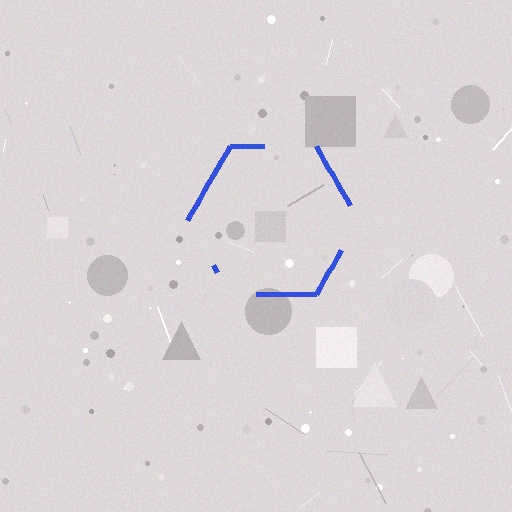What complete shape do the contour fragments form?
The contour fragments form a hexagon.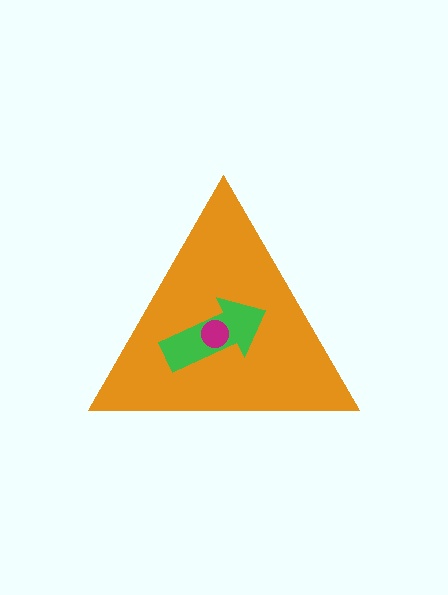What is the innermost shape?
The magenta circle.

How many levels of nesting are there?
3.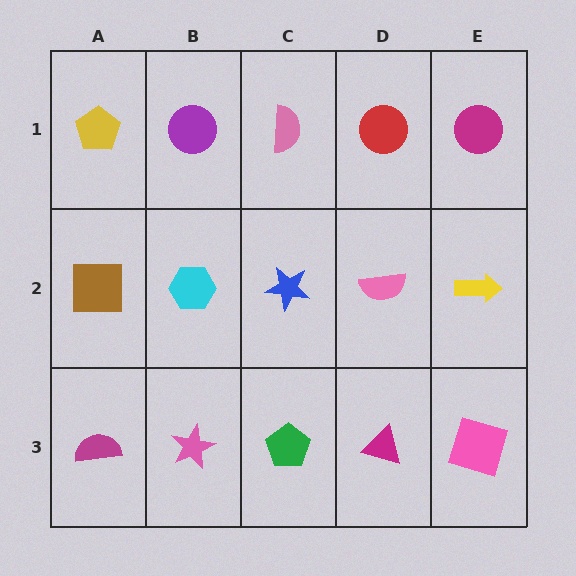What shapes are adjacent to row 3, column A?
A brown square (row 2, column A), a pink star (row 3, column B).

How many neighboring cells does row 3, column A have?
2.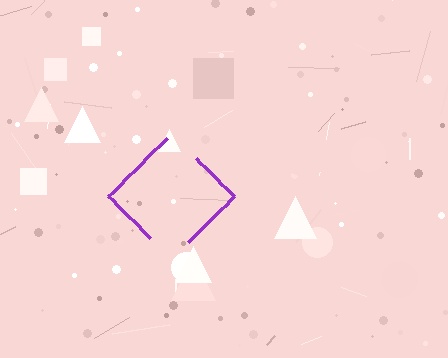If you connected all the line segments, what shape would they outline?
They would outline a diamond.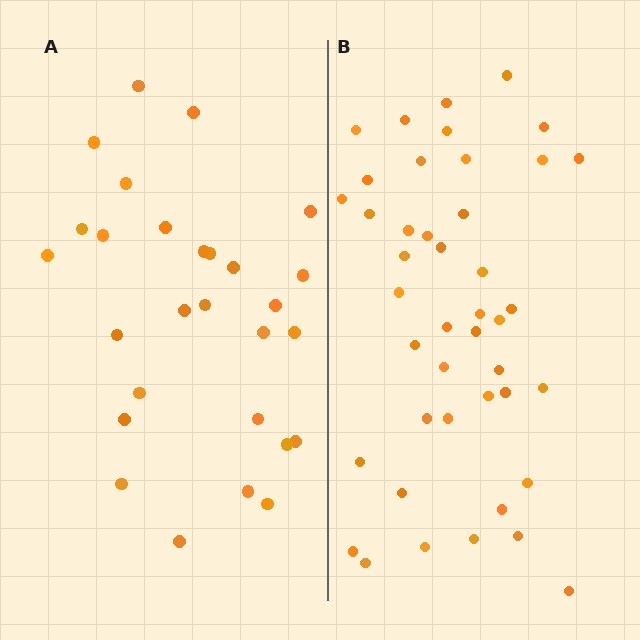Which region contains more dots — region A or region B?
Region B (the right region) has more dots.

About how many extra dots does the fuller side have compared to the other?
Region B has approximately 15 more dots than region A.